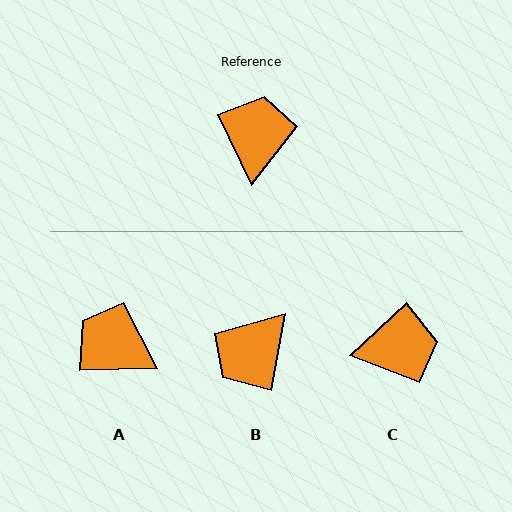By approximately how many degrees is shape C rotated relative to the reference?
Approximately 73 degrees clockwise.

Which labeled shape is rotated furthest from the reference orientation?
B, about 143 degrees away.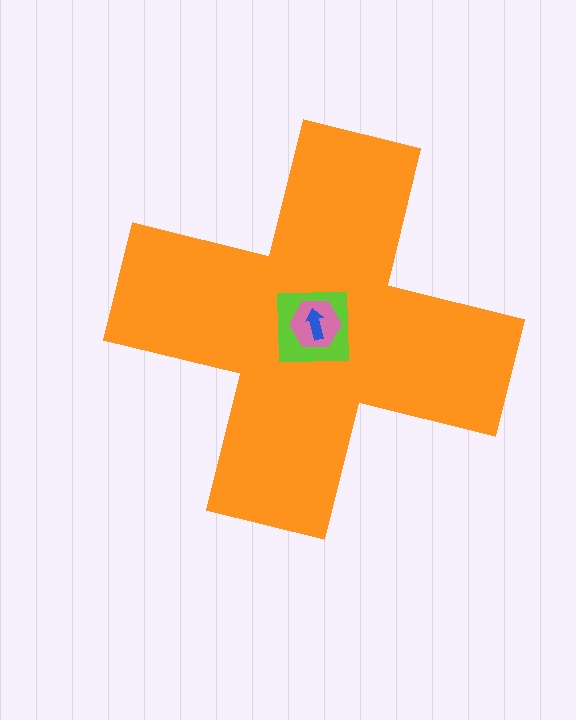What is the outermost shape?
The orange cross.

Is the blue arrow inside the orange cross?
Yes.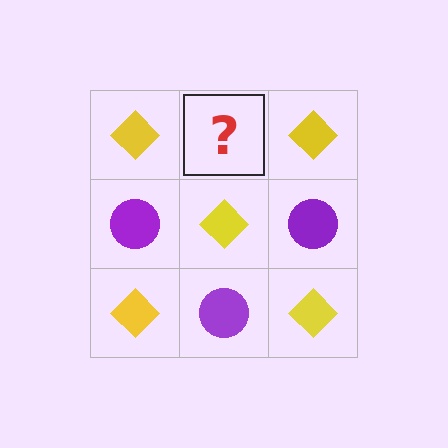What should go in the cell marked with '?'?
The missing cell should contain a purple circle.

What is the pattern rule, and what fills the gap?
The rule is that it alternates yellow diamond and purple circle in a checkerboard pattern. The gap should be filled with a purple circle.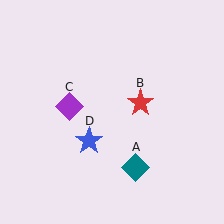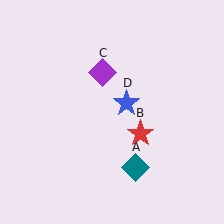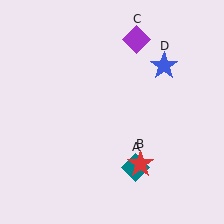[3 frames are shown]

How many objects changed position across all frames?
3 objects changed position: red star (object B), purple diamond (object C), blue star (object D).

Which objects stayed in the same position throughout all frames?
Teal diamond (object A) remained stationary.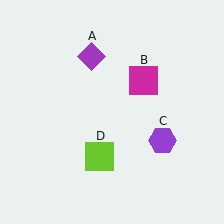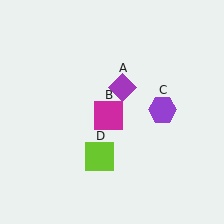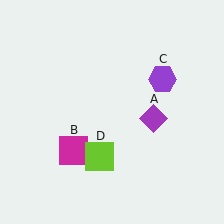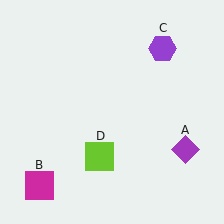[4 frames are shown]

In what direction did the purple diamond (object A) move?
The purple diamond (object A) moved down and to the right.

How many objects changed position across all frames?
3 objects changed position: purple diamond (object A), magenta square (object B), purple hexagon (object C).